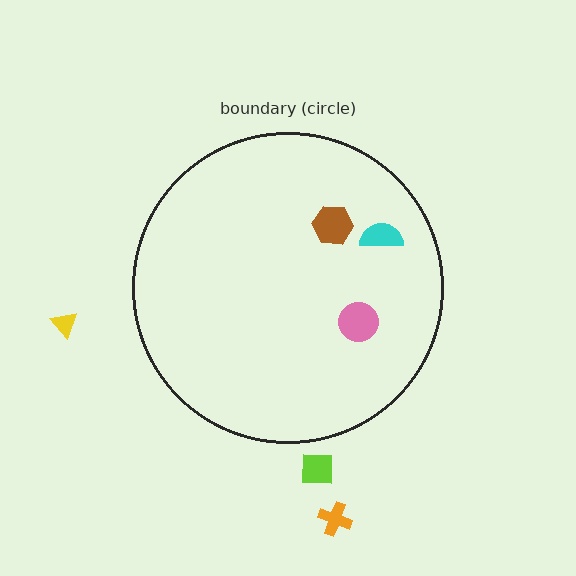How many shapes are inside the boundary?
3 inside, 3 outside.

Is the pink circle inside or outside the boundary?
Inside.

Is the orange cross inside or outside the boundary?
Outside.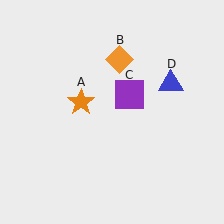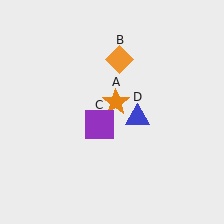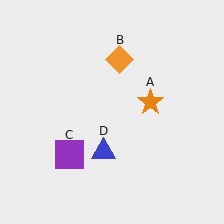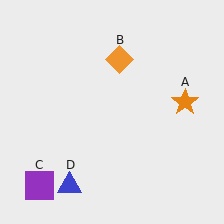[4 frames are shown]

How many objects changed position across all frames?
3 objects changed position: orange star (object A), purple square (object C), blue triangle (object D).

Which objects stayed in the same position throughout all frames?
Orange diamond (object B) remained stationary.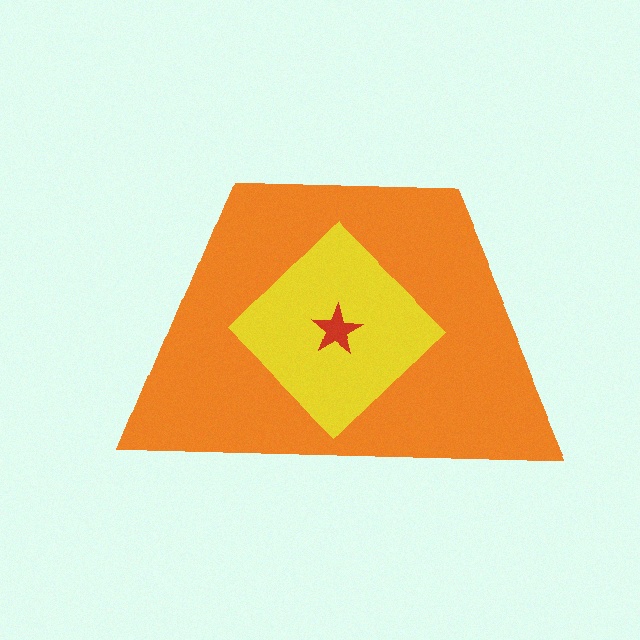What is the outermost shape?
The orange trapezoid.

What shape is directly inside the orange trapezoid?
The yellow diamond.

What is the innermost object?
The red star.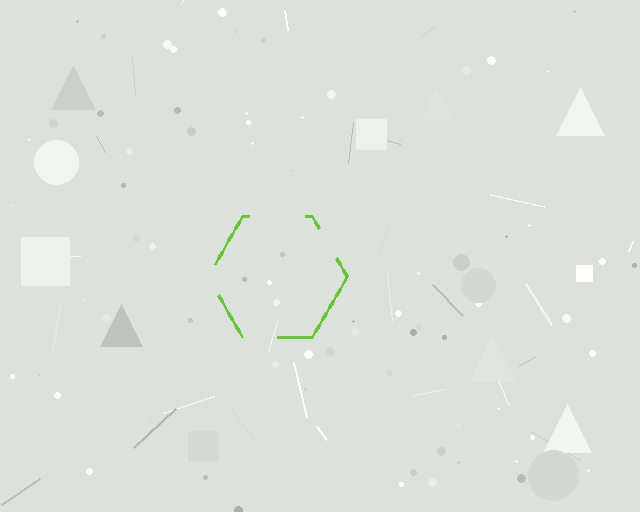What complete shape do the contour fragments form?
The contour fragments form a hexagon.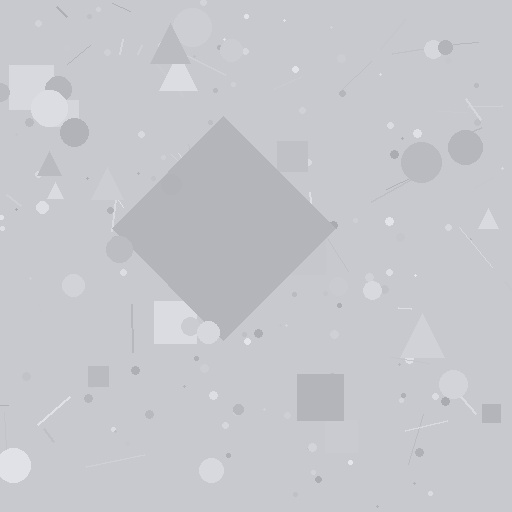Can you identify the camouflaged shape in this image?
The camouflaged shape is a diamond.